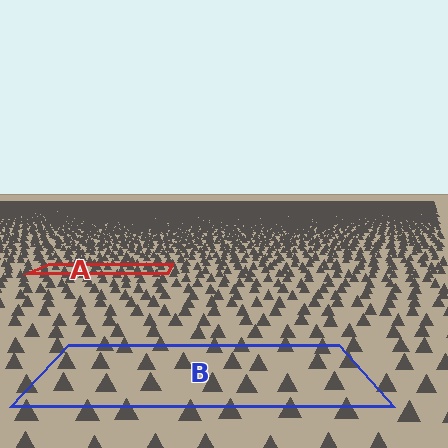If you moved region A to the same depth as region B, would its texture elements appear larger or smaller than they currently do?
They would appear larger. At a closer depth, the same texture elements are projected at a bigger on-screen size.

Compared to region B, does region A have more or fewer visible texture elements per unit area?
Region A has more texture elements per unit area — they are packed more densely because it is farther away.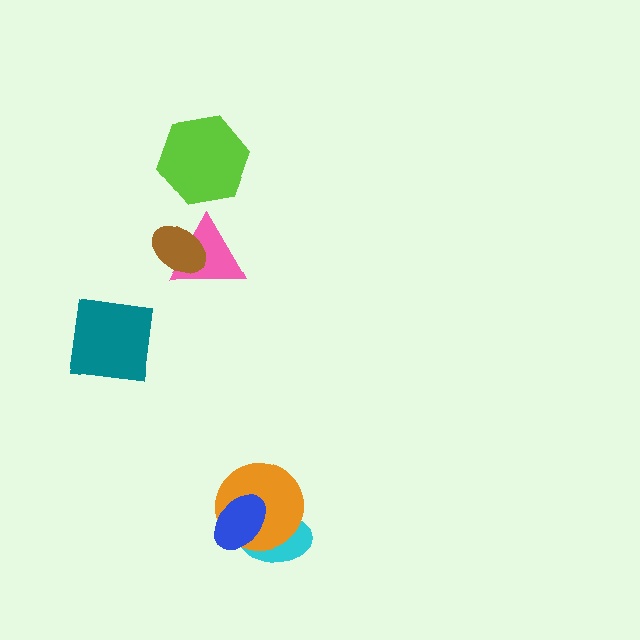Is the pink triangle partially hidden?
Yes, it is partially covered by another shape.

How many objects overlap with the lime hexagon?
0 objects overlap with the lime hexagon.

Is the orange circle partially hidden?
Yes, it is partially covered by another shape.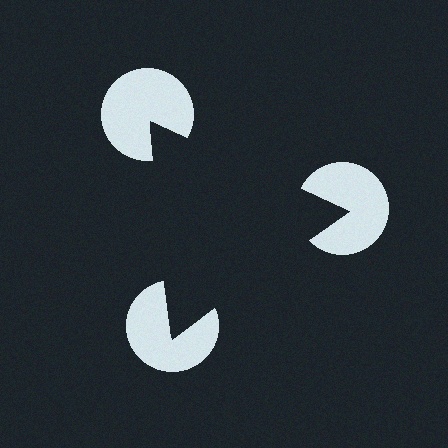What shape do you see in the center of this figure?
An illusory triangle — its edges are inferred from the aligned wedge cuts in the pac-man discs, not physically drawn.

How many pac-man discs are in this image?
There are 3 — one at each vertex of the illusory triangle.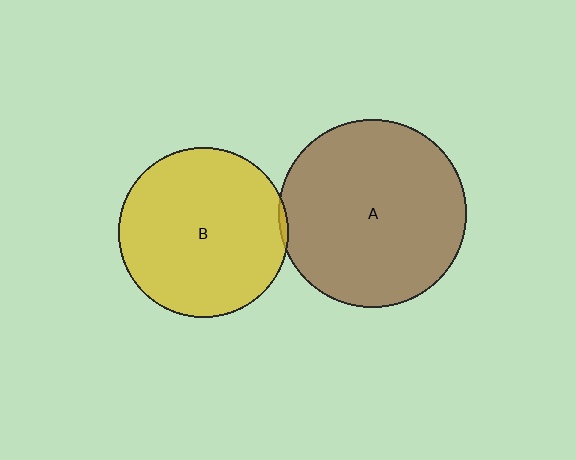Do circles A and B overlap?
Yes.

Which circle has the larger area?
Circle A (brown).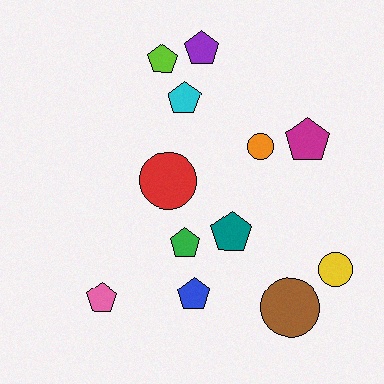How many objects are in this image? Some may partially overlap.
There are 12 objects.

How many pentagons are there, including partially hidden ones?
There are 8 pentagons.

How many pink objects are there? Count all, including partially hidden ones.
There is 1 pink object.